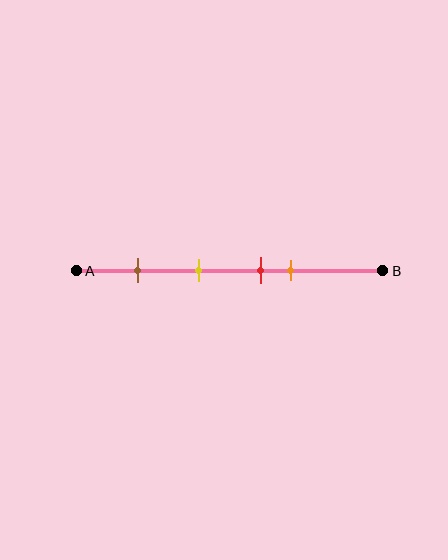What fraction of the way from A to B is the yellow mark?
The yellow mark is approximately 40% (0.4) of the way from A to B.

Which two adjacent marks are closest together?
The red and orange marks are the closest adjacent pair.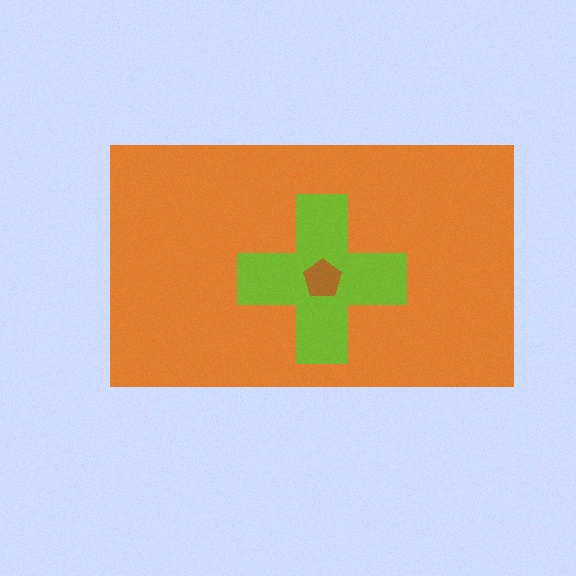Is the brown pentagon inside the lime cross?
Yes.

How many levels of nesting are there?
3.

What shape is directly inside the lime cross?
The brown pentagon.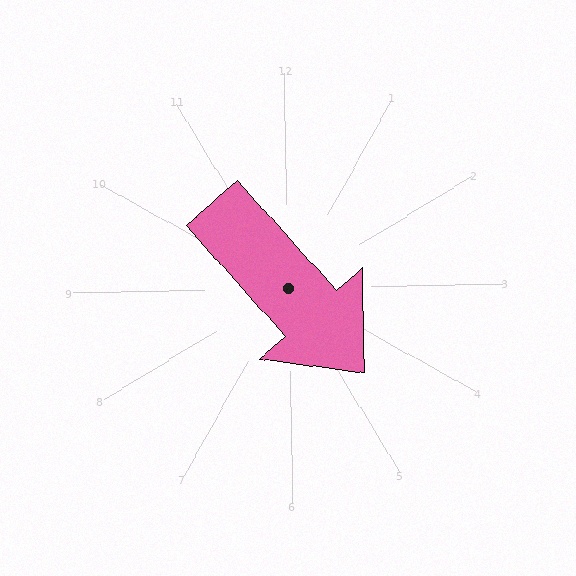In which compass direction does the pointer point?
Southeast.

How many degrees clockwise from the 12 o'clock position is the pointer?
Approximately 139 degrees.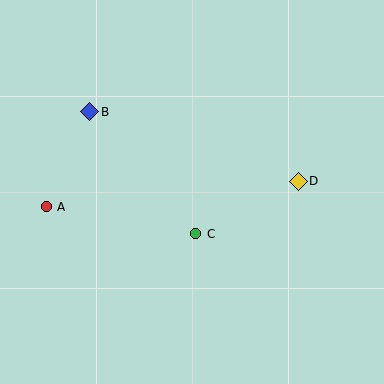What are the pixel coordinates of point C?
Point C is at (196, 234).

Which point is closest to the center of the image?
Point C at (196, 234) is closest to the center.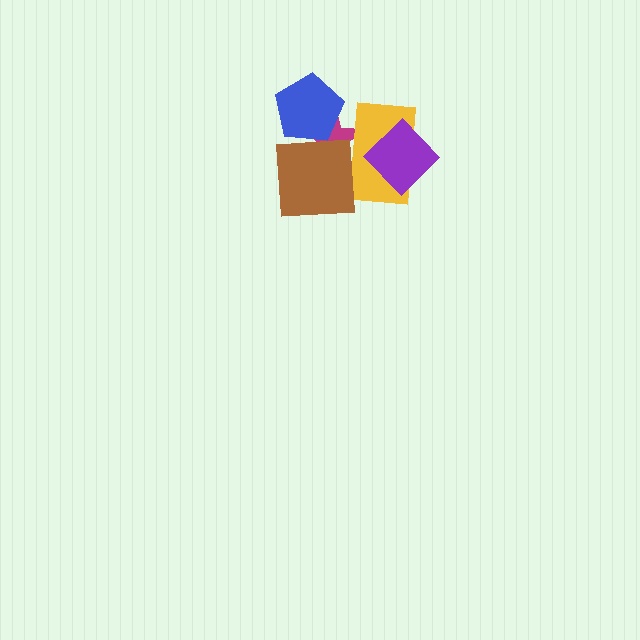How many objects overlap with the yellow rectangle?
3 objects overlap with the yellow rectangle.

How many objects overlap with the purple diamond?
1 object overlaps with the purple diamond.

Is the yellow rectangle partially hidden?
Yes, it is partially covered by another shape.